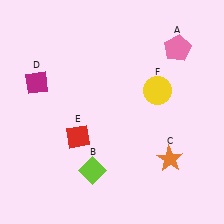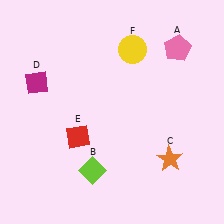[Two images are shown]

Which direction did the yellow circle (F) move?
The yellow circle (F) moved up.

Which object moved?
The yellow circle (F) moved up.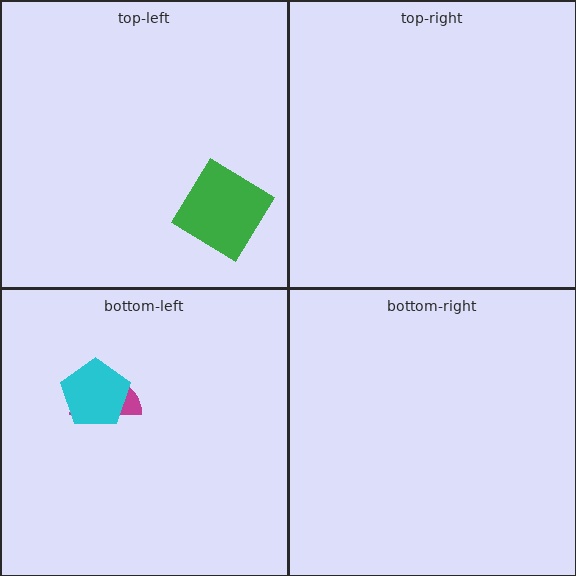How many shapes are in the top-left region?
1.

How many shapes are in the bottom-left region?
2.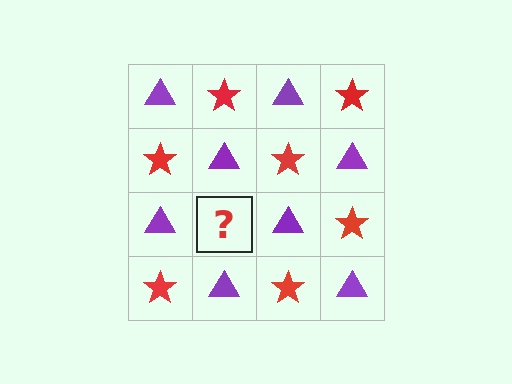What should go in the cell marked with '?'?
The missing cell should contain a red star.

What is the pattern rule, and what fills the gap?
The rule is that it alternates purple triangle and red star in a checkerboard pattern. The gap should be filled with a red star.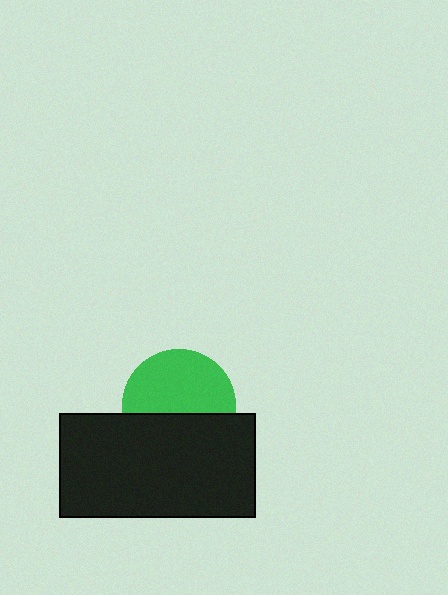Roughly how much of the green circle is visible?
About half of it is visible (roughly 59%).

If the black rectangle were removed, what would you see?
You would see the complete green circle.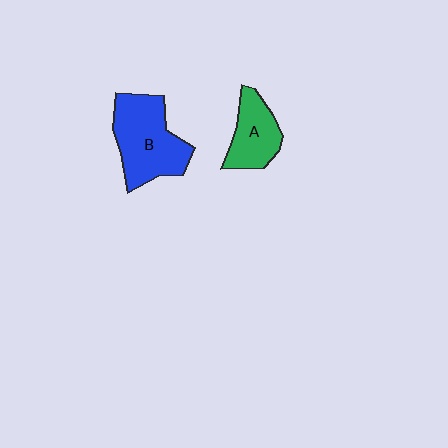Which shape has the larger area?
Shape B (blue).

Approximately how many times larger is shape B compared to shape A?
Approximately 1.6 times.